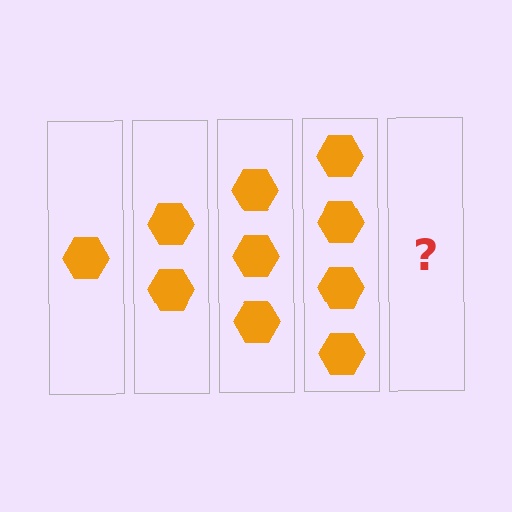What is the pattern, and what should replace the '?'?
The pattern is that each step adds one more hexagon. The '?' should be 5 hexagons.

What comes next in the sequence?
The next element should be 5 hexagons.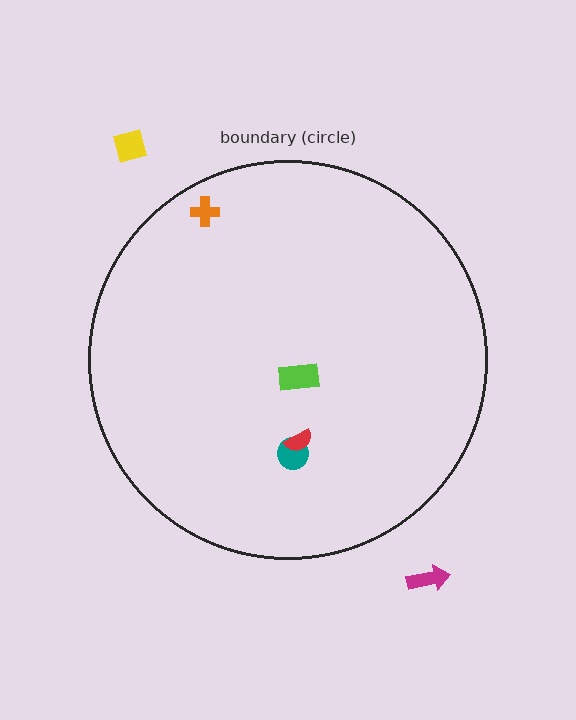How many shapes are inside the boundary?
4 inside, 2 outside.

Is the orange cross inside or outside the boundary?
Inside.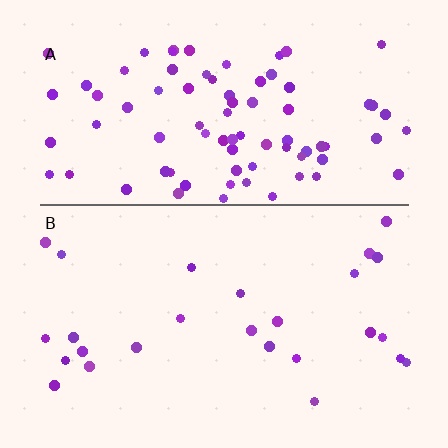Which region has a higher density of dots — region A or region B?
A (the top).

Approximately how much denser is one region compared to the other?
Approximately 3.3× — region A over region B.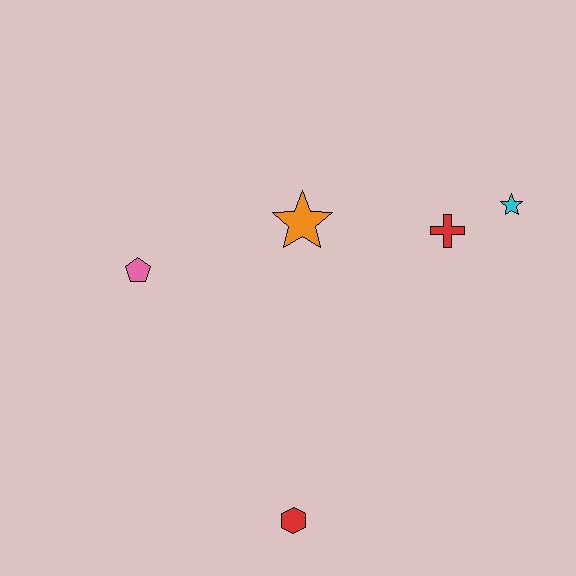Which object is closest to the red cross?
The cyan star is closest to the red cross.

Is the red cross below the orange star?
Yes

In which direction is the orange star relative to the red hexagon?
The orange star is above the red hexagon.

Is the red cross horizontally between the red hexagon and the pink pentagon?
No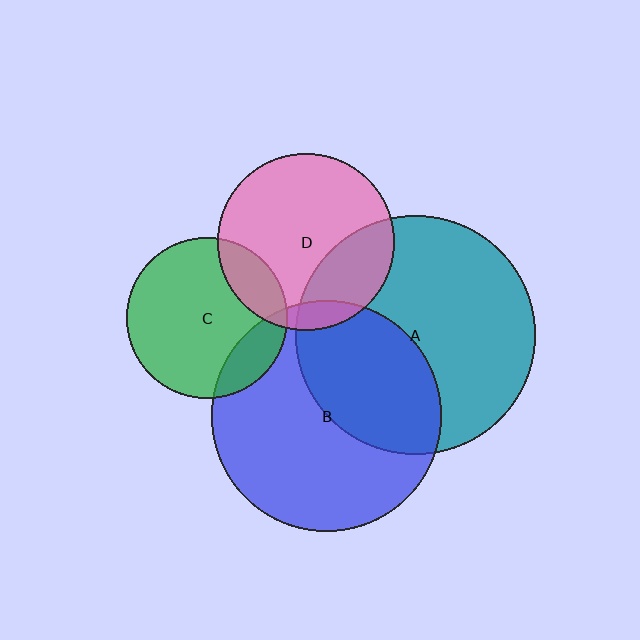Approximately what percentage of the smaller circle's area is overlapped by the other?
Approximately 10%.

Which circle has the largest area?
Circle A (teal).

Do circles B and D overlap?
Yes.